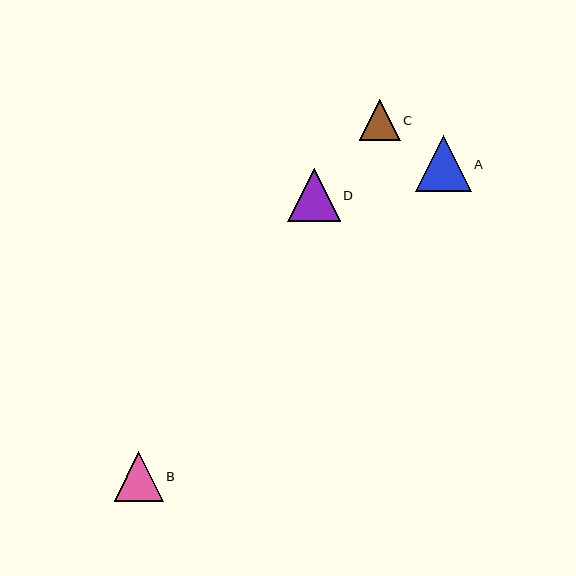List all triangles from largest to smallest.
From largest to smallest: A, D, B, C.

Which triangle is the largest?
Triangle A is the largest with a size of approximately 56 pixels.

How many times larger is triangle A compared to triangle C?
Triangle A is approximately 1.4 times the size of triangle C.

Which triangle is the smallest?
Triangle C is the smallest with a size of approximately 41 pixels.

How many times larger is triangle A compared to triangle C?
Triangle A is approximately 1.4 times the size of triangle C.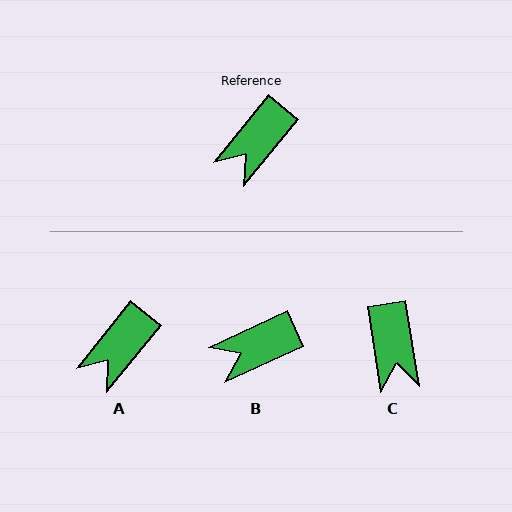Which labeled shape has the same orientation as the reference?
A.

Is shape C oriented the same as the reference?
No, it is off by about 48 degrees.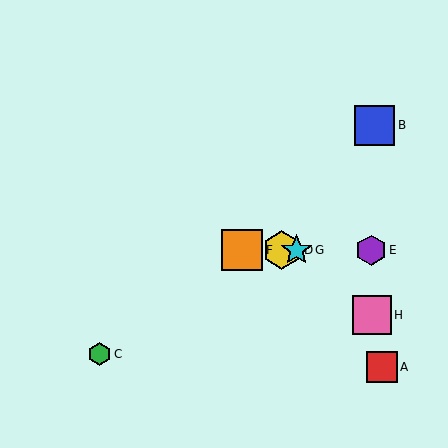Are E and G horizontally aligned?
Yes, both are at y≈250.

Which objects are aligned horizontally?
Objects D, E, F, G are aligned horizontally.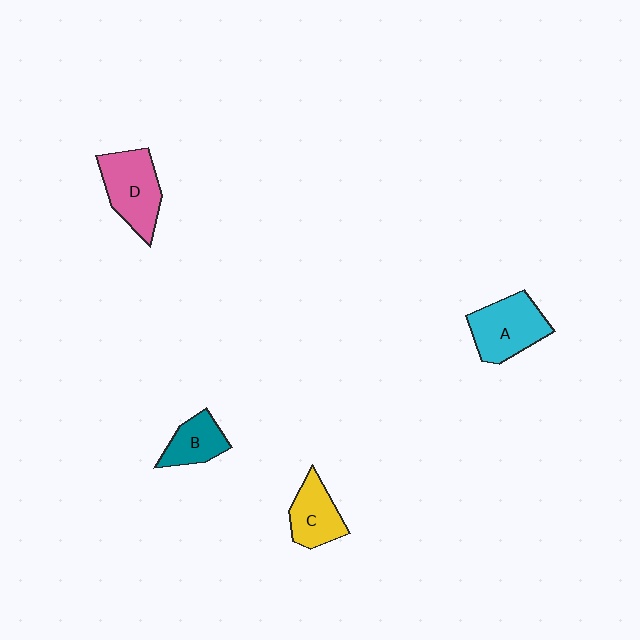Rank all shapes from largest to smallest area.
From largest to smallest: D (pink), A (cyan), C (yellow), B (teal).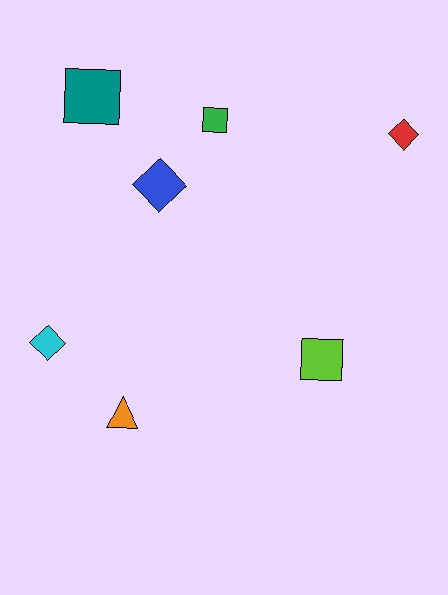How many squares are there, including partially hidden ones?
There are 3 squares.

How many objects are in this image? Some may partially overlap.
There are 7 objects.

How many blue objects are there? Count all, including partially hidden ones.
There is 1 blue object.